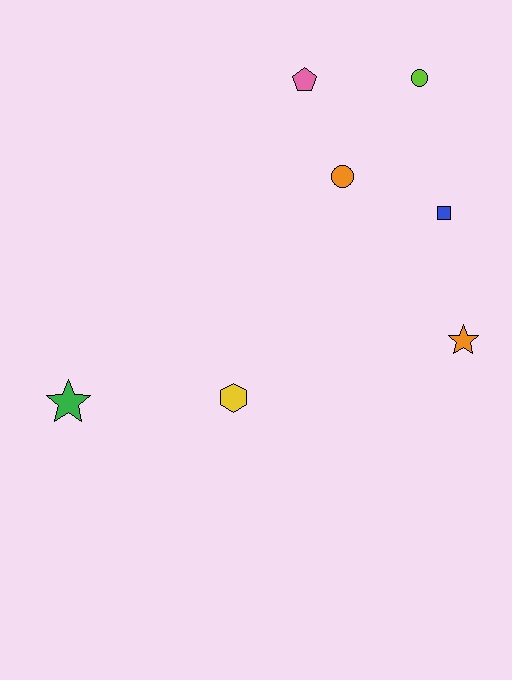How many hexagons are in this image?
There is 1 hexagon.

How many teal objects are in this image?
There are no teal objects.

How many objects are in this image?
There are 7 objects.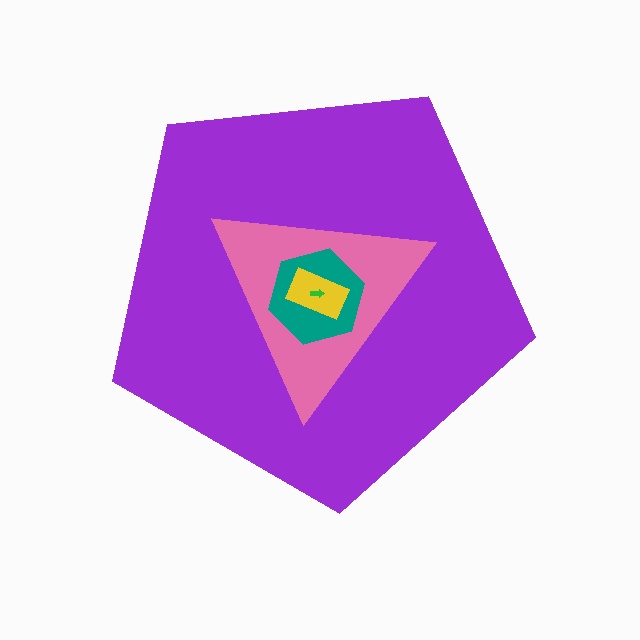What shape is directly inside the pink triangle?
The teal hexagon.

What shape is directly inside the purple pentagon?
The pink triangle.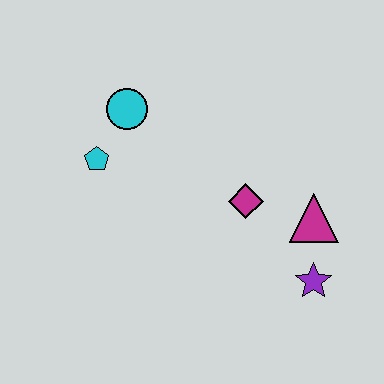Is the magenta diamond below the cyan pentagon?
Yes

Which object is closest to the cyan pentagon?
The cyan circle is closest to the cyan pentagon.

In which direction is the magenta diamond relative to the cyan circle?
The magenta diamond is to the right of the cyan circle.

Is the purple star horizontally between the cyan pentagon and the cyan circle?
No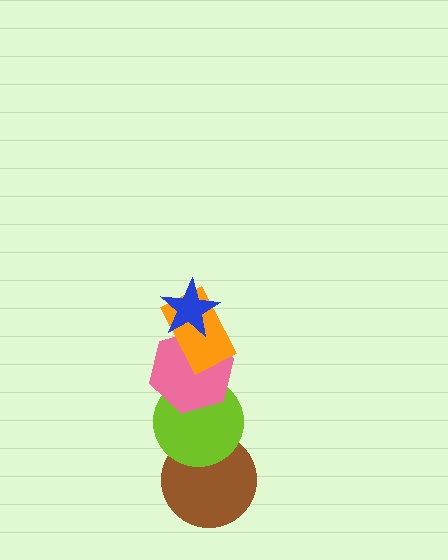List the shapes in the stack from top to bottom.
From top to bottom: the blue star, the orange rectangle, the pink hexagon, the lime circle, the brown circle.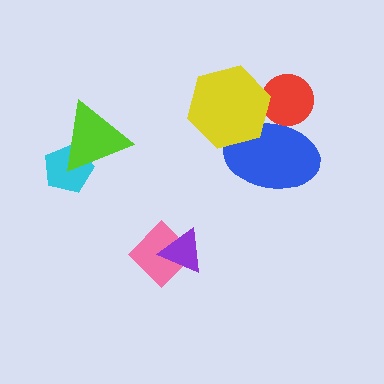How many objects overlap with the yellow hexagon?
2 objects overlap with the yellow hexagon.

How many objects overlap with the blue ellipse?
2 objects overlap with the blue ellipse.